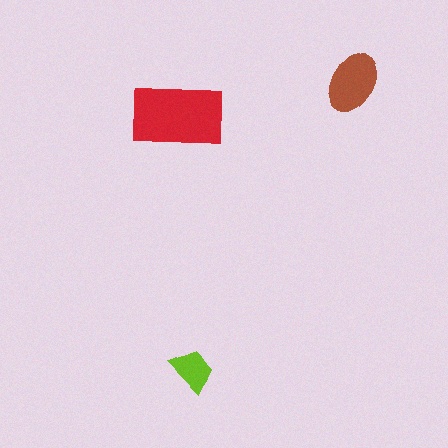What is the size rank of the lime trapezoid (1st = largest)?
3rd.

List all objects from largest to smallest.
The red rectangle, the brown ellipse, the lime trapezoid.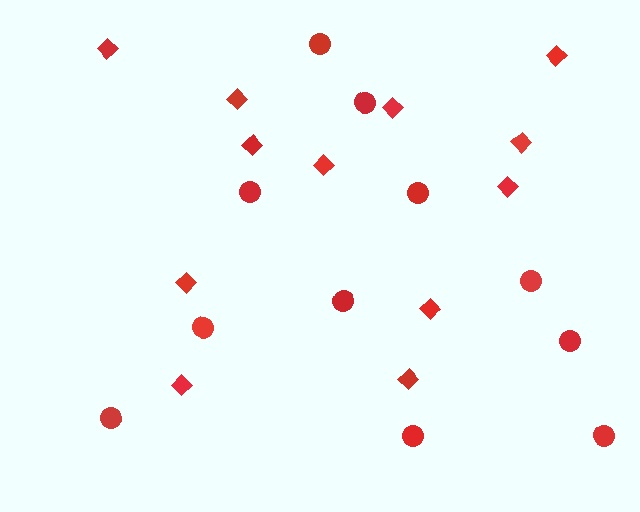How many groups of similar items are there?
There are 2 groups: one group of circles (11) and one group of diamonds (12).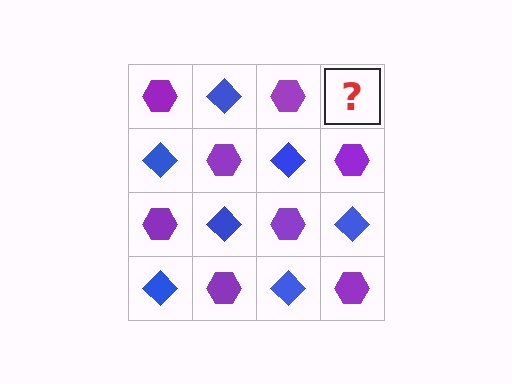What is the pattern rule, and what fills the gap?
The rule is that it alternates purple hexagon and blue diamond in a checkerboard pattern. The gap should be filled with a blue diamond.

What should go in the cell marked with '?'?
The missing cell should contain a blue diamond.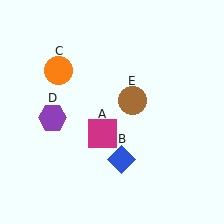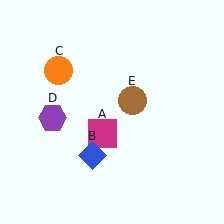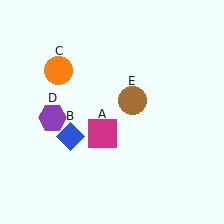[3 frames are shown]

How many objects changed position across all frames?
1 object changed position: blue diamond (object B).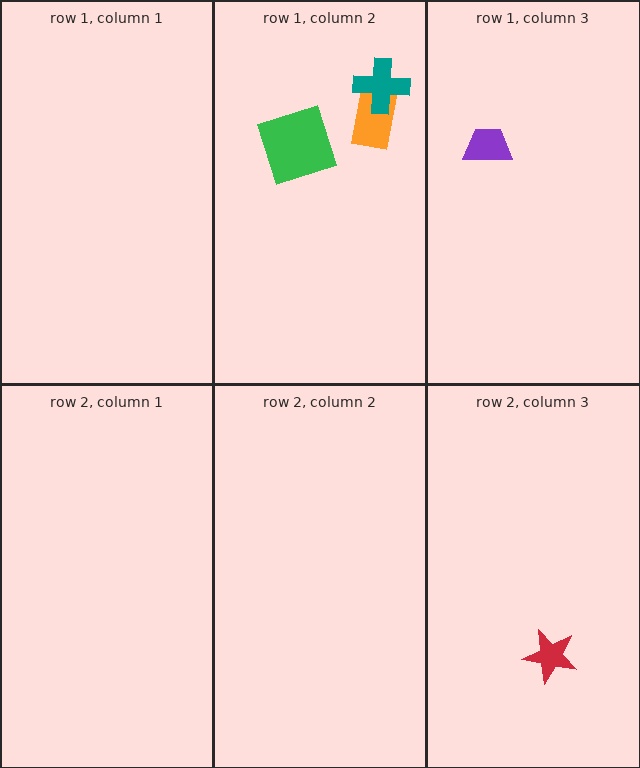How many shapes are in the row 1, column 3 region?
1.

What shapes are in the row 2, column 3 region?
The red star.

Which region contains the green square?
The row 1, column 2 region.